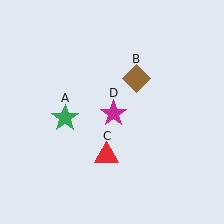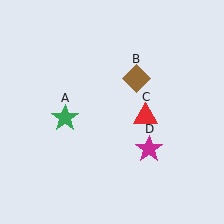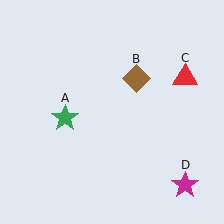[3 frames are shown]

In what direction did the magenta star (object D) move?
The magenta star (object D) moved down and to the right.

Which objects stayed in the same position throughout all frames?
Green star (object A) and brown diamond (object B) remained stationary.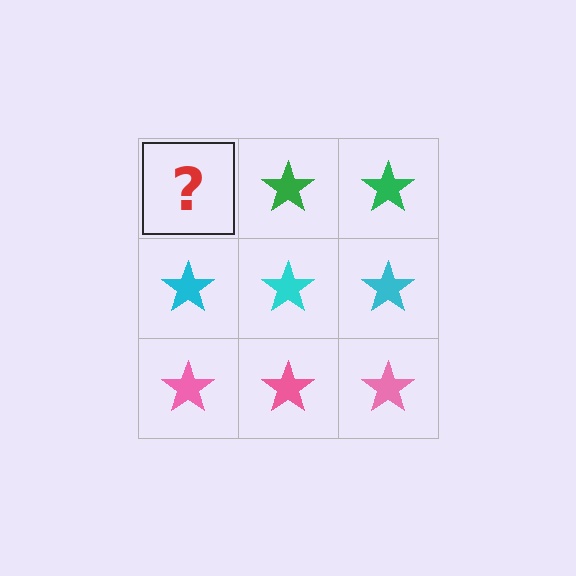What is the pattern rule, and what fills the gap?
The rule is that each row has a consistent color. The gap should be filled with a green star.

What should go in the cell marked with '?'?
The missing cell should contain a green star.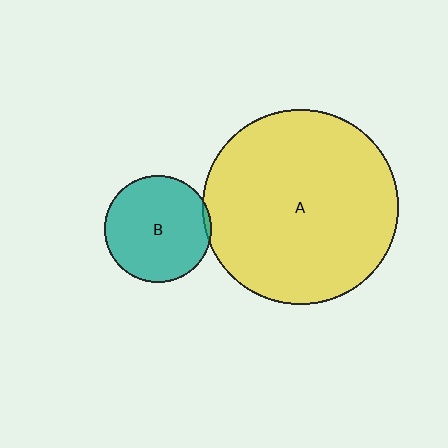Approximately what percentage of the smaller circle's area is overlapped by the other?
Approximately 5%.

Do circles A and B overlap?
Yes.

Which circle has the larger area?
Circle A (yellow).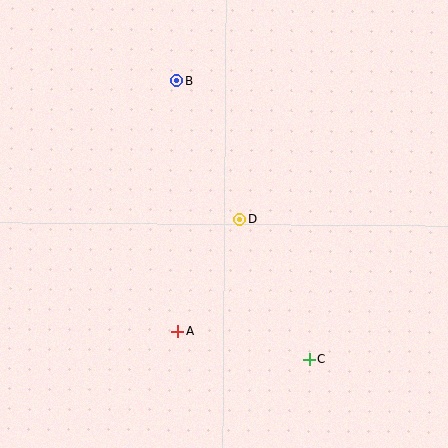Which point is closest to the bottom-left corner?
Point A is closest to the bottom-left corner.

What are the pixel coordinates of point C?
Point C is at (309, 359).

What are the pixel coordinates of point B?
Point B is at (177, 80).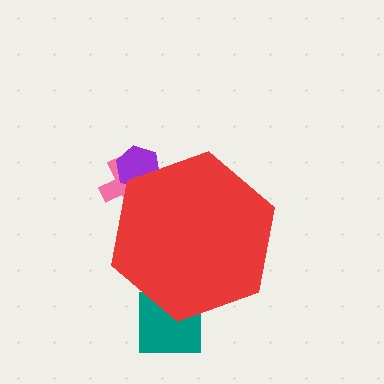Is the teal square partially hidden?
Yes, the teal square is partially hidden behind the red hexagon.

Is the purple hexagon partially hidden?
Yes, the purple hexagon is partially hidden behind the red hexagon.